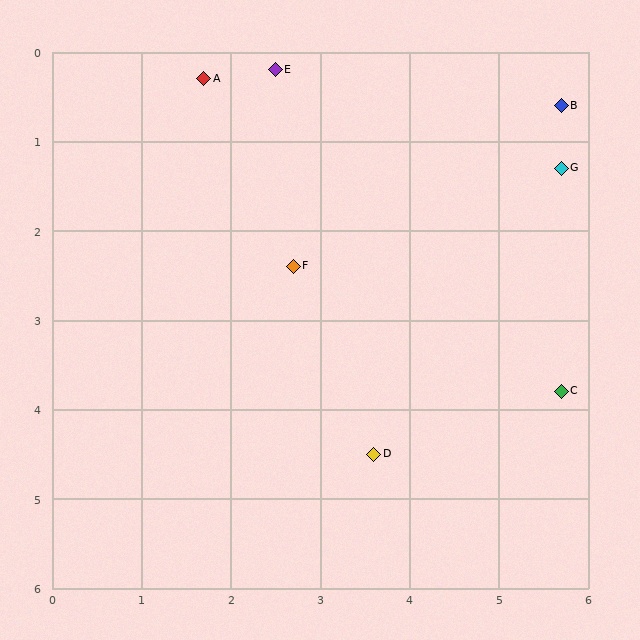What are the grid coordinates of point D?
Point D is at approximately (3.6, 4.5).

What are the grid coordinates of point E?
Point E is at approximately (2.5, 0.2).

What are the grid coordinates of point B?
Point B is at approximately (5.7, 0.6).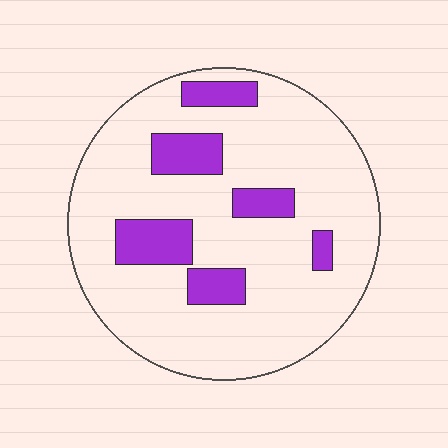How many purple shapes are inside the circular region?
6.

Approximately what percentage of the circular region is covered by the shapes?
Approximately 20%.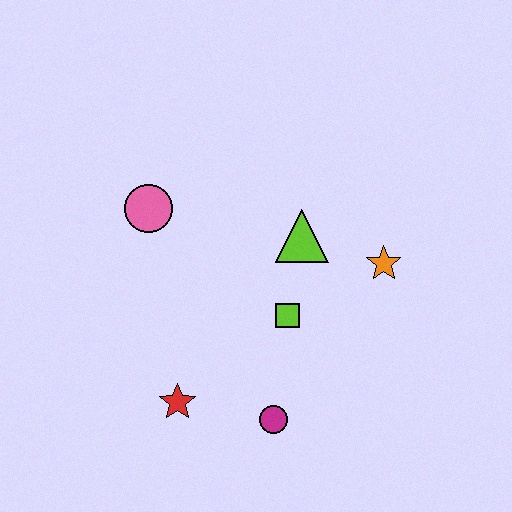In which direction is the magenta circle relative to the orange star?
The magenta circle is below the orange star.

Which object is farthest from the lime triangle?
The red star is farthest from the lime triangle.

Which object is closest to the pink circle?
The lime triangle is closest to the pink circle.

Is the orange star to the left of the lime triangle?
No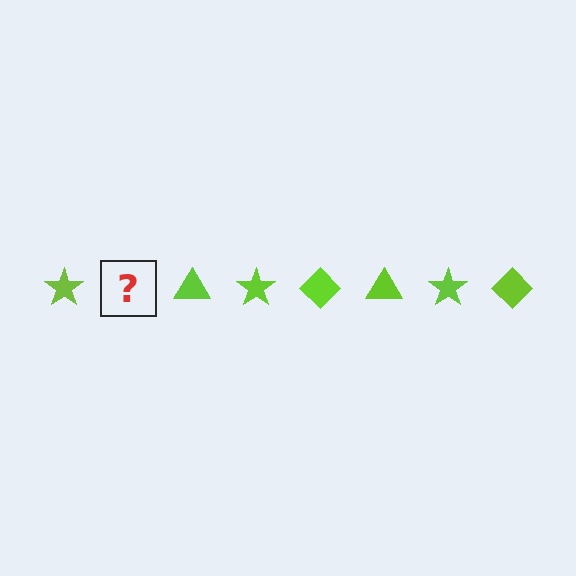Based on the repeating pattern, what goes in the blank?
The blank should be a lime diamond.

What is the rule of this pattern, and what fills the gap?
The rule is that the pattern cycles through star, diamond, triangle shapes in lime. The gap should be filled with a lime diamond.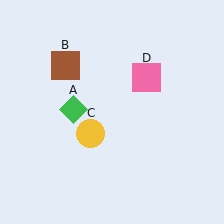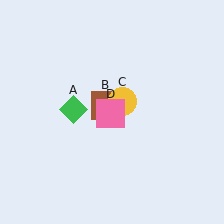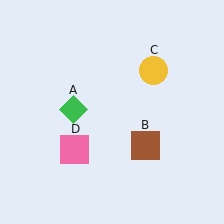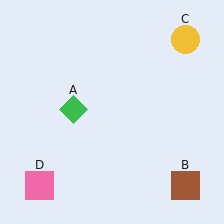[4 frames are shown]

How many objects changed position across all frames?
3 objects changed position: brown square (object B), yellow circle (object C), pink square (object D).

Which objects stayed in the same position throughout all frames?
Green diamond (object A) remained stationary.